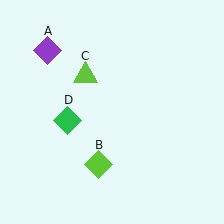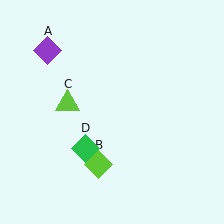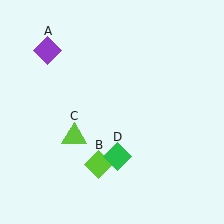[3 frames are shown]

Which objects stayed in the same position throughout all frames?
Purple diamond (object A) and lime diamond (object B) remained stationary.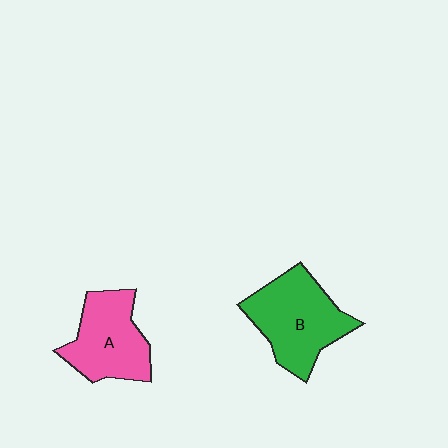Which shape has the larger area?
Shape B (green).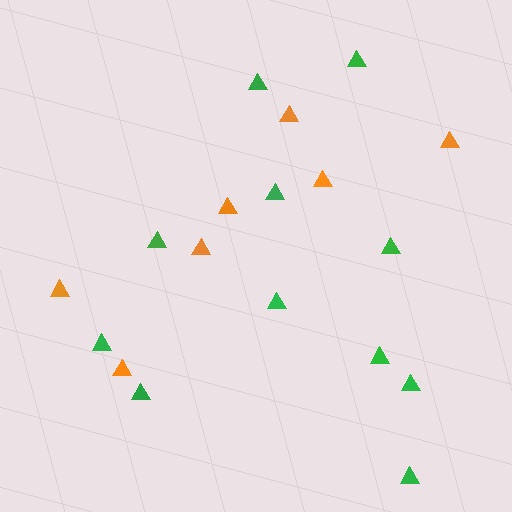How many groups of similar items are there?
There are 2 groups: one group of green triangles (11) and one group of orange triangles (7).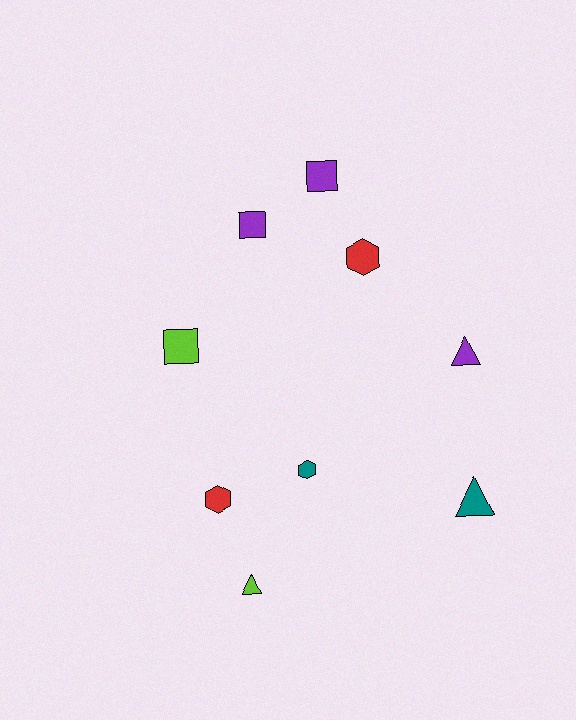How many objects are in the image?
There are 9 objects.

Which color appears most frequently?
Purple, with 3 objects.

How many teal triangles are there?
There is 1 teal triangle.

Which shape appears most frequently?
Hexagon, with 3 objects.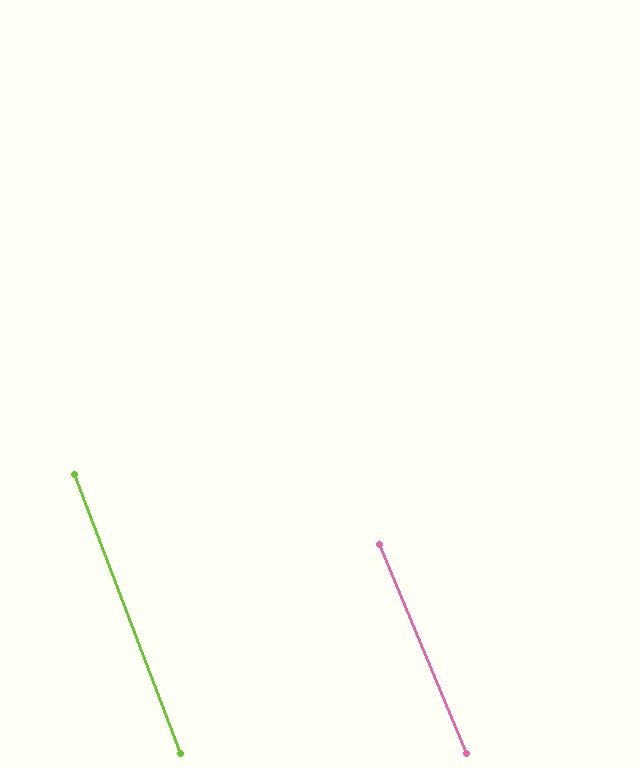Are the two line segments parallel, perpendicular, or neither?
Parallel — their directions differ by only 1.7°.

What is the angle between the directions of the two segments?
Approximately 2 degrees.